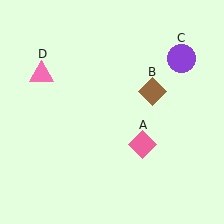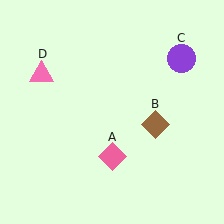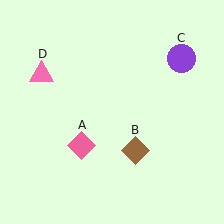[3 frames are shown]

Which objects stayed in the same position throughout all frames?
Purple circle (object C) and pink triangle (object D) remained stationary.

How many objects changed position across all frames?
2 objects changed position: pink diamond (object A), brown diamond (object B).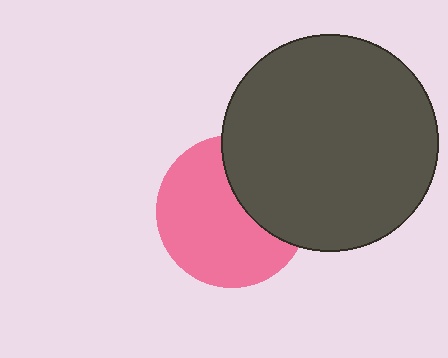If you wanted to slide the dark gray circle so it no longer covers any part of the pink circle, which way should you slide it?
Slide it right — that is the most direct way to separate the two shapes.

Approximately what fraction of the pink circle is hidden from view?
Roughly 34% of the pink circle is hidden behind the dark gray circle.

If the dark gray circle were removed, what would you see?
You would see the complete pink circle.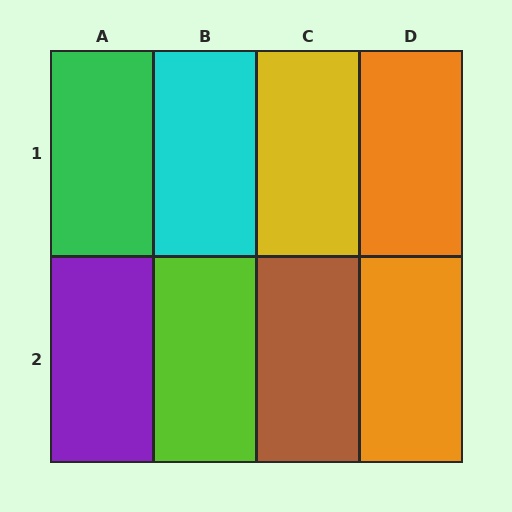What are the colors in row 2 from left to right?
Purple, lime, brown, orange.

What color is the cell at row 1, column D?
Orange.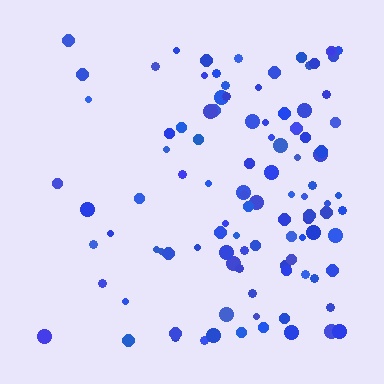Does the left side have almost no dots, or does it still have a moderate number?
Still a moderate number, just noticeably fewer than the right.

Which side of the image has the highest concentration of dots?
The right.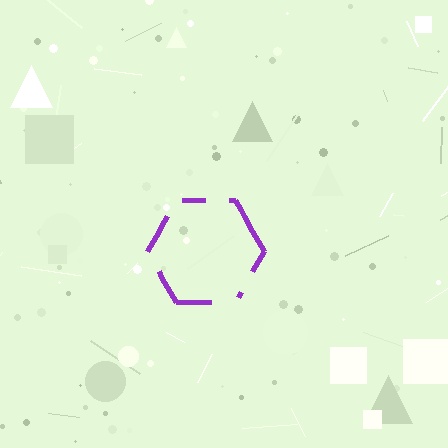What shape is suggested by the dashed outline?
The dashed outline suggests a hexagon.